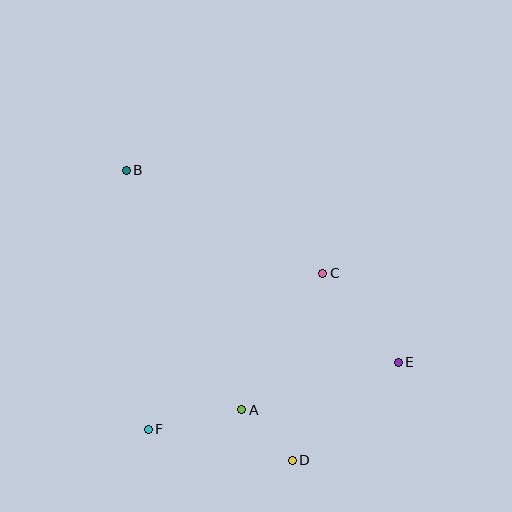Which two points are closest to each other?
Points A and D are closest to each other.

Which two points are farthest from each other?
Points B and D are farthest from each other.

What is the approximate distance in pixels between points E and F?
The distance between E and F is approximately 259 pixels.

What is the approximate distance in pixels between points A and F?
The distance between A and F is approximately 96 pixels.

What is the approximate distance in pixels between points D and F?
The distance between D and F is approximately 148 pixels.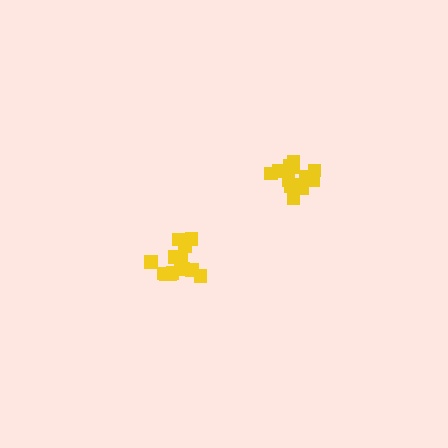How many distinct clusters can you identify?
There are 2 distinct clusters.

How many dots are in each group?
Group 1: 13 dots, Group 2: 16 dots (29 total).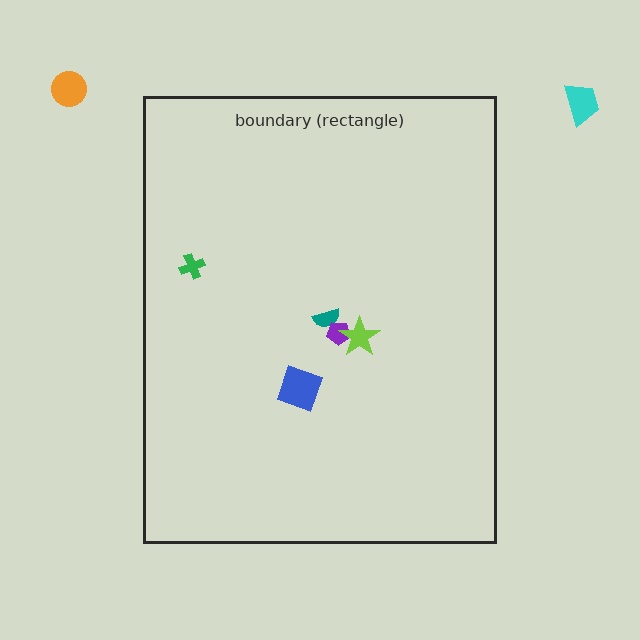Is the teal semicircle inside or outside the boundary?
Inside.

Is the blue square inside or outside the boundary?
Inside.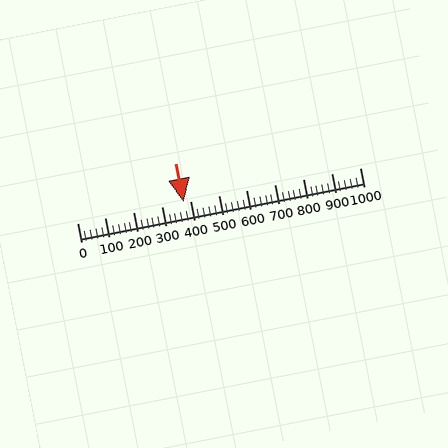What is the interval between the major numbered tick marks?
The major tick marks are spaced 100 units apart.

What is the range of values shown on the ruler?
The ruler shows values from 0 to 1000.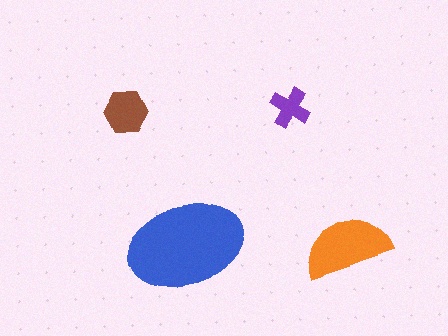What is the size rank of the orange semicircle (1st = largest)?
2nd.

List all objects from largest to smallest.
The blue ellipse, the orange semicircle, the brown hexagon, the purple cross.